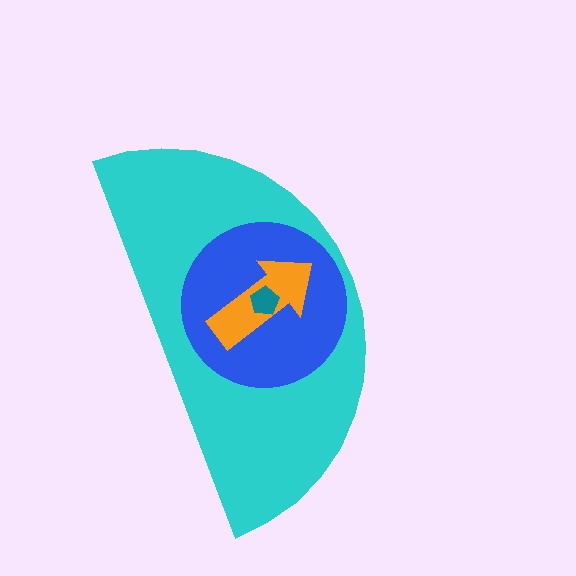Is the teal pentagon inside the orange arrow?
Yes.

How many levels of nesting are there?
4.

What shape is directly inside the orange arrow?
The teal pentagon.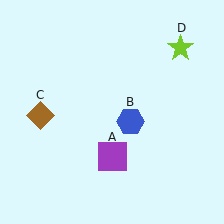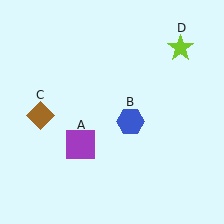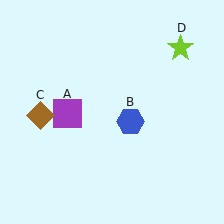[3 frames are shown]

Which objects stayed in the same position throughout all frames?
Blue hexagon (object B) and brown diamond (object C) and lime star (object D) remained stationary.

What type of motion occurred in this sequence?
The purple square (object A) rotated clockwise around the center of the scene.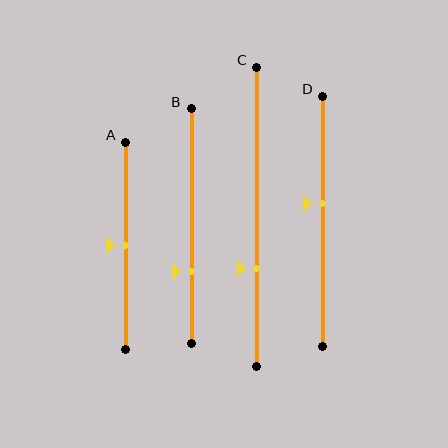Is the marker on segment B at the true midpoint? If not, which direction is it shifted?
No, the marker on segment B is shifted downward by about 19% of the segment length.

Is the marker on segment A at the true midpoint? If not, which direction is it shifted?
Yes, the marker on segment A is at the true midpoint.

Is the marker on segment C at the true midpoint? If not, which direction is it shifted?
No, the marker on segment C is shifted downward by about 17% of the segment length.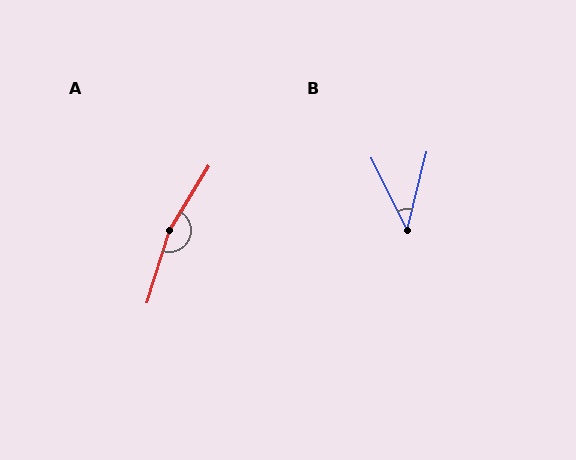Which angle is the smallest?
B, at approximately 40 degrees.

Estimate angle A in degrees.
Approximately 165 degrees.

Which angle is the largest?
A, at approximately 165 degrees.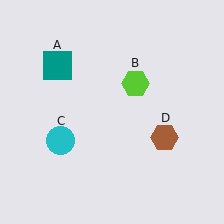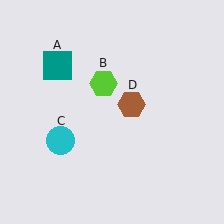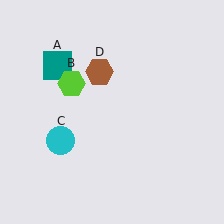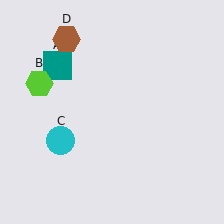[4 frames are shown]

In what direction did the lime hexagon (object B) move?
The lime hexagon (object B) moved left.